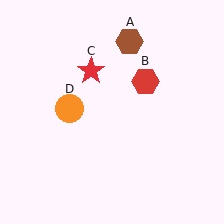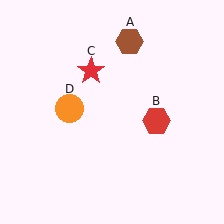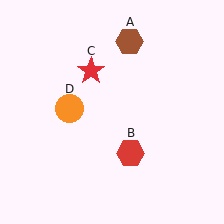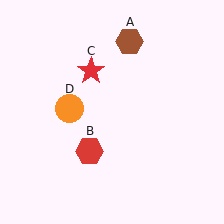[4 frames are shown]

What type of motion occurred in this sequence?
The red hexagon (object B) rotated clockwise around the center of the scene.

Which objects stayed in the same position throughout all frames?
Brown hexagon (object A) and red star (object C) and orange circle (object D) remained stationary.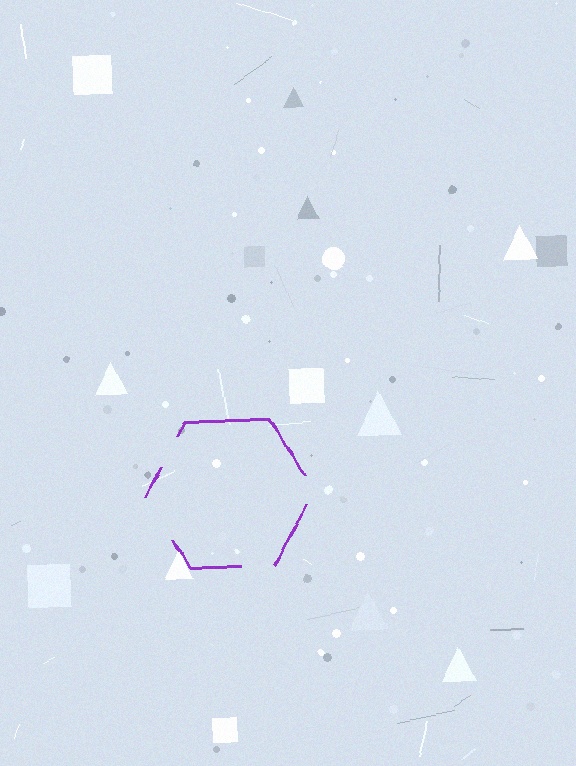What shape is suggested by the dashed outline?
The dashed outline suggests a hexagon.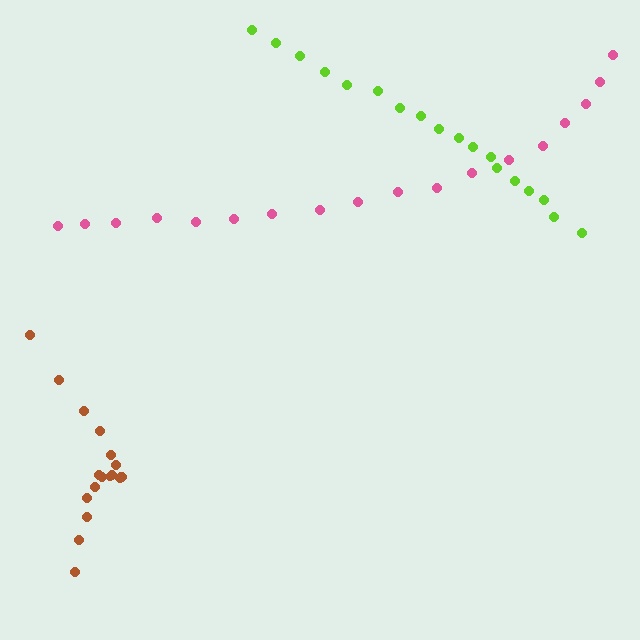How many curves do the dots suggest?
There are 3 distinct paths.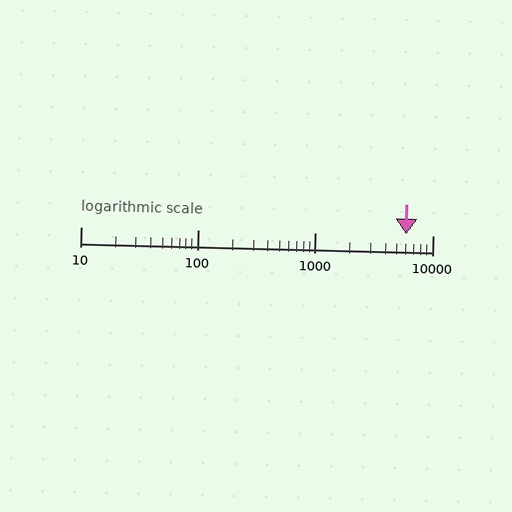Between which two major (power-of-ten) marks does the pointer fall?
The pointer is between 1000 and 10000.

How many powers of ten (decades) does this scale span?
The scale spans 3 decades, from 10 to 10000.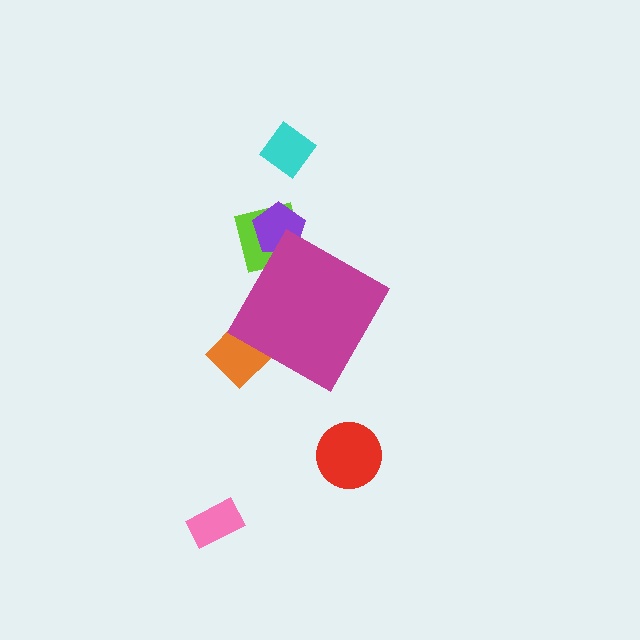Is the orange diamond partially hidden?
Yes, the orange diamond is partially hidden behind the magenta diamond.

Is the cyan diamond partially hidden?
No, the cyan diamond is fully visible.